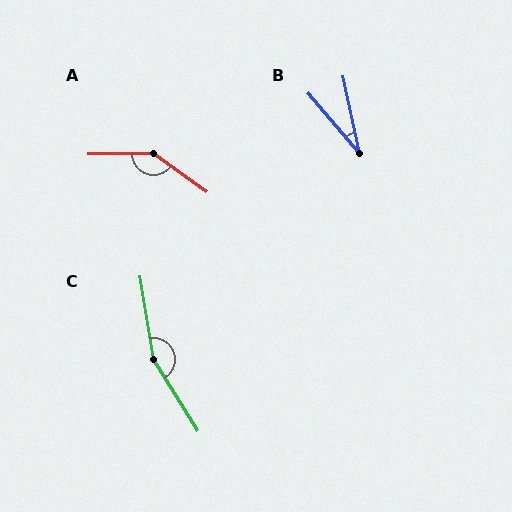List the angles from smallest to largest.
B (29°), A (144°), C (157°).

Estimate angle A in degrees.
Approximately 144 degrees.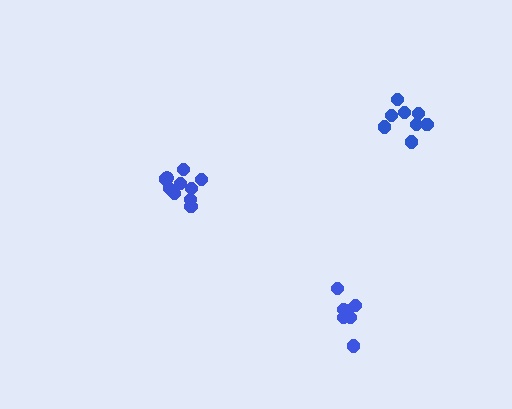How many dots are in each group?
Group 1: 8 dots, Group 2: 10 dots, Group 3: 7 dots (25 total).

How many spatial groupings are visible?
There are 3 spatial groupings.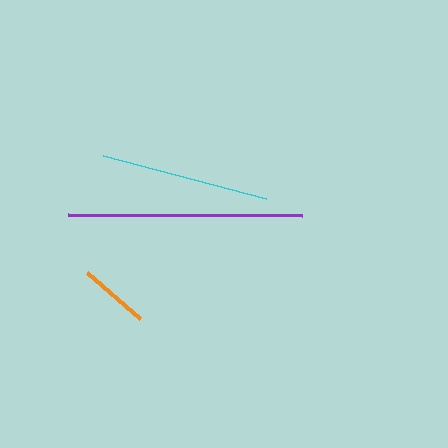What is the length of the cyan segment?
The cyan segment is approximately 169 pixels long.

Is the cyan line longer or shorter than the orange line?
The cyan line is longer than the orange line.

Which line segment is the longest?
The purple line is the longest at approximately 234 pixels.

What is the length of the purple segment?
The purple segment is approximately 234 pixels long.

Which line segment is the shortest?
The orange line is the shortest at approximately 70 pixels.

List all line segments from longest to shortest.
From longest to shortest: purple, cyan, orange.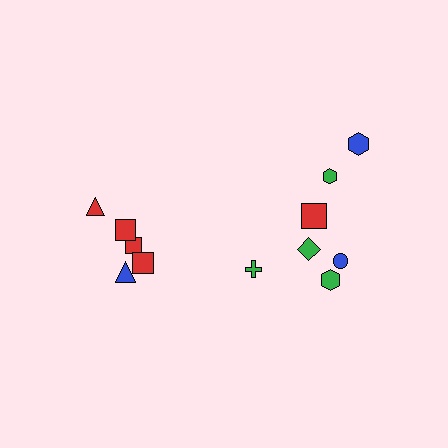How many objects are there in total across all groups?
There are 12 objects.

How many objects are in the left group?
There are 5 objects.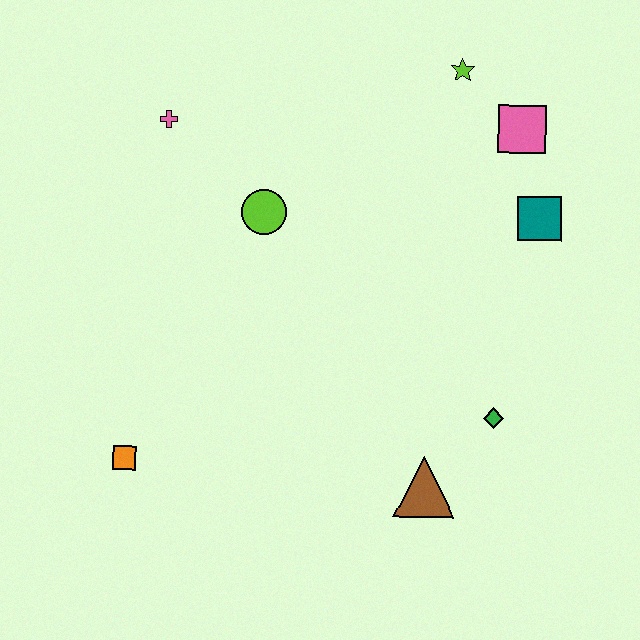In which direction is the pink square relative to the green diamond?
The pink square is above the green diamond.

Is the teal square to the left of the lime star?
No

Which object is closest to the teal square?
The pink square is closest to the teal square.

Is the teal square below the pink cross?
Yes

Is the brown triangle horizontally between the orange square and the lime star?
Yes